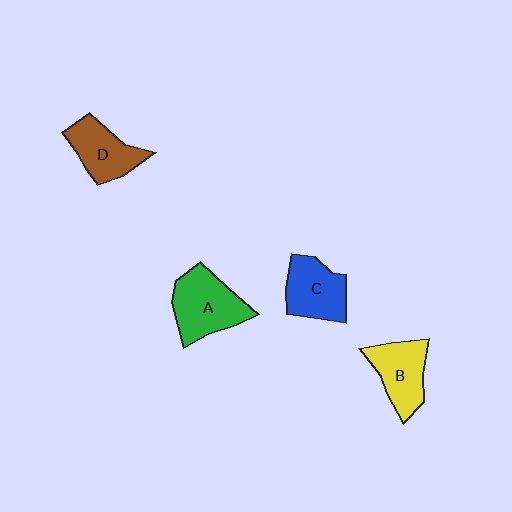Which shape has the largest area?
Shape A (green).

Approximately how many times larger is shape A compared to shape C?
Approximately 1.2 times.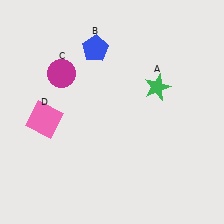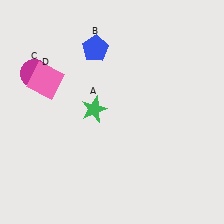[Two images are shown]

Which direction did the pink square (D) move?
The pink square (D) moved up.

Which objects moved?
The objects that moved are: the green star (A), the magenta circle (C), the pink square (D).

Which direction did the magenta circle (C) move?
The magenta circle (C) moved left.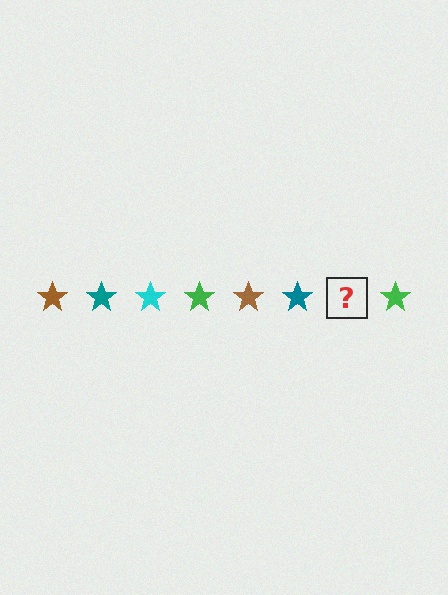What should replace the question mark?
The question mark should be replaced with a cyan star.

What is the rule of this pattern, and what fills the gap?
The rule is that the pattern cycles through brown, teal, cyan, green stars. The gap should be filled with a cyan star.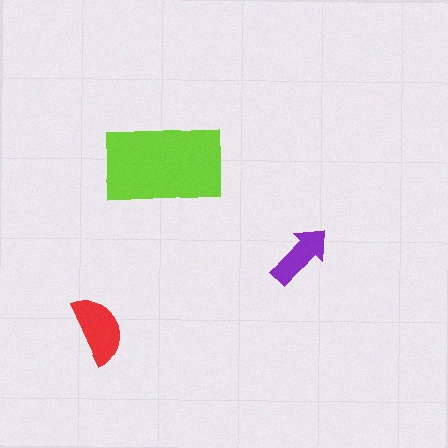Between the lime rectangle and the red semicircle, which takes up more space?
The lime rectangle.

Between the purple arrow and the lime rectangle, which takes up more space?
The lime rectangle.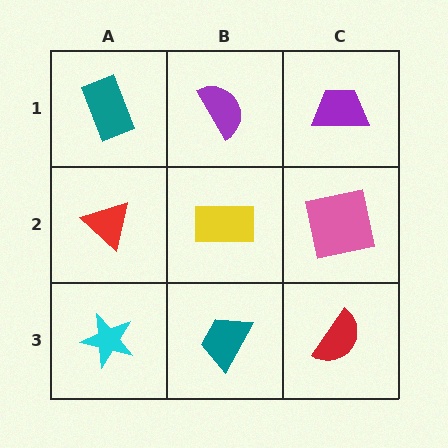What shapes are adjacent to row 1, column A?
A red triangle (row 2, column A), a purple semicircle (row 1, column B).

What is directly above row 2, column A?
A teal rectangle.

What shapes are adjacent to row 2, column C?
A purple trapezoid (row 1, column C), a red semicircle (row 3, column C), a yellow rectangle (row 2, column B).